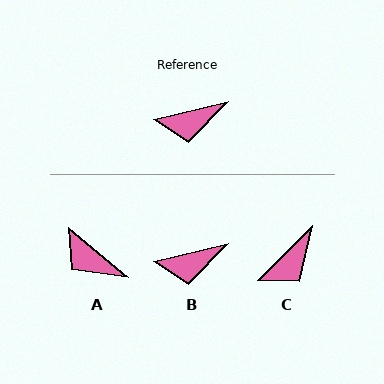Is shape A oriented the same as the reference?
No, it is off by about 54 degrees.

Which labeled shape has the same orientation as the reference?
B.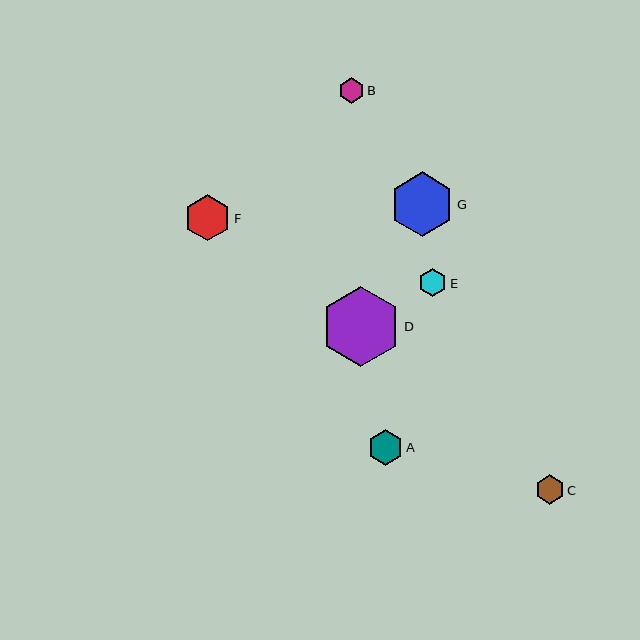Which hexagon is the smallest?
Hexagon B is the smallest with a size of approximately 25 pixels.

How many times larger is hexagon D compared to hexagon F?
Hexagon D is approximately 1.7 times the size of hexagon F.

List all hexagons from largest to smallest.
From largest to smallest: D, G, F, A, C, E, B.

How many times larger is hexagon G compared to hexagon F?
Hexagon G is approximately 1.4 times the size of hexagon F.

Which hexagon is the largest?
Hexagon D is the largest with a size of approximately 80 pixels.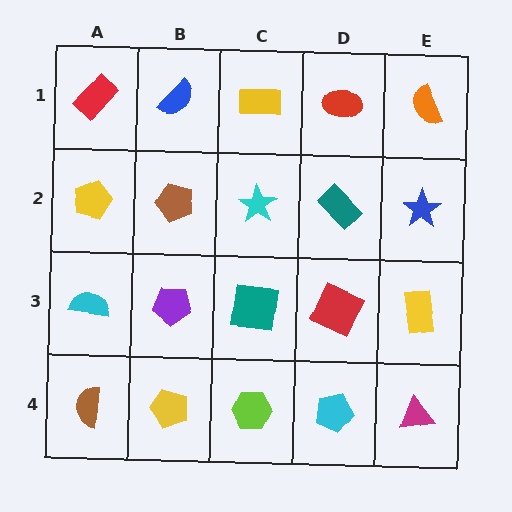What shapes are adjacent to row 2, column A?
A red rectangle (row 1, column A), a cyan semicircle (row 3, column A), a brown pentagon (row 2, column B).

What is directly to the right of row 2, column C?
A teal rectangle.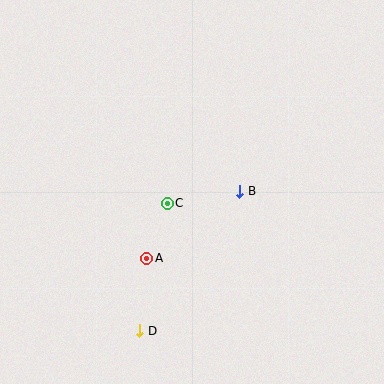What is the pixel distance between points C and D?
The distance between C and D is 130 pixels.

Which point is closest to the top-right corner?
Point B is closest to the top-right corner.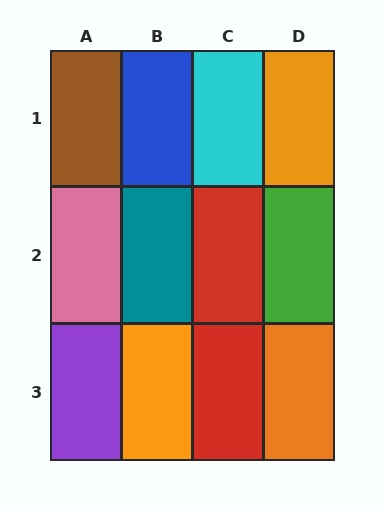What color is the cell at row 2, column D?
Green.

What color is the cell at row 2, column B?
Teal.